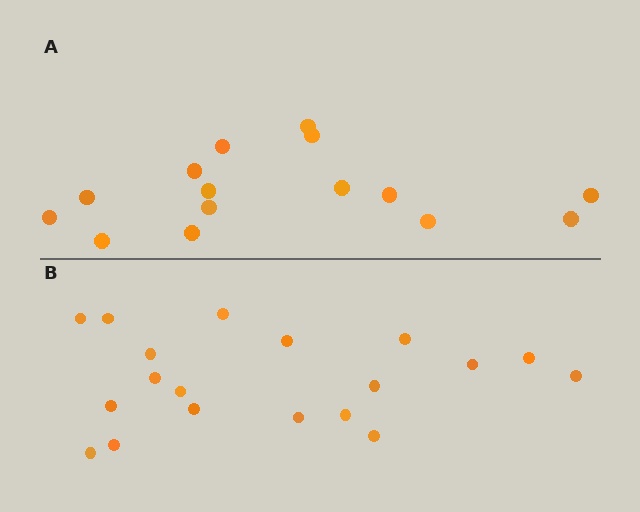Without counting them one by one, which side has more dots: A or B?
Region B (the bottom region) has more dots.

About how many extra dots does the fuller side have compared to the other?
Region B has about 4 more dots than region A.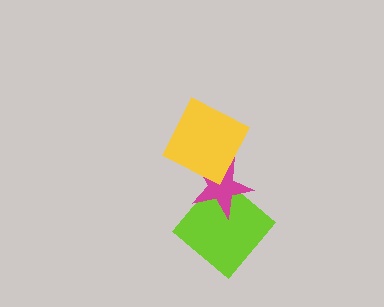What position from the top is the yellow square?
The yellow square is 1st from the top.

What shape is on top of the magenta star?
The yellow square is on top of the magenta star.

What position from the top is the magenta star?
The magenta star is 2nd from the top.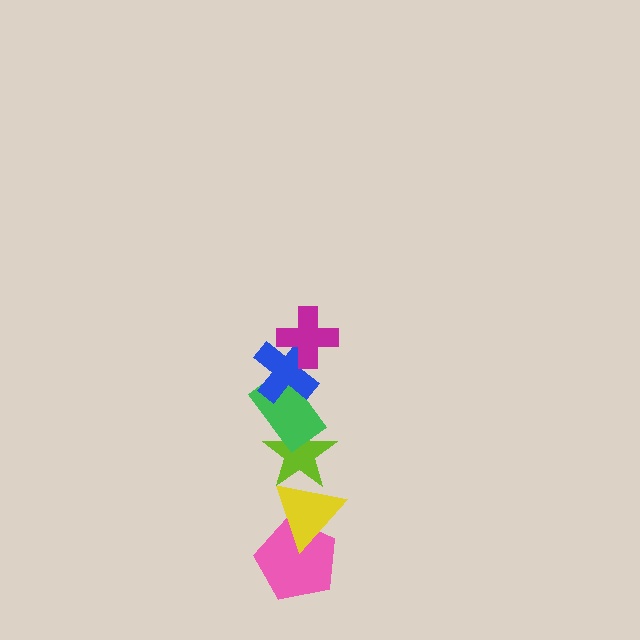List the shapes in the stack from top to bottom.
From top to bottom: the magenta cross, the blue cross, the green rectangle, the lime star, the yellow triangle, the pink pentagon.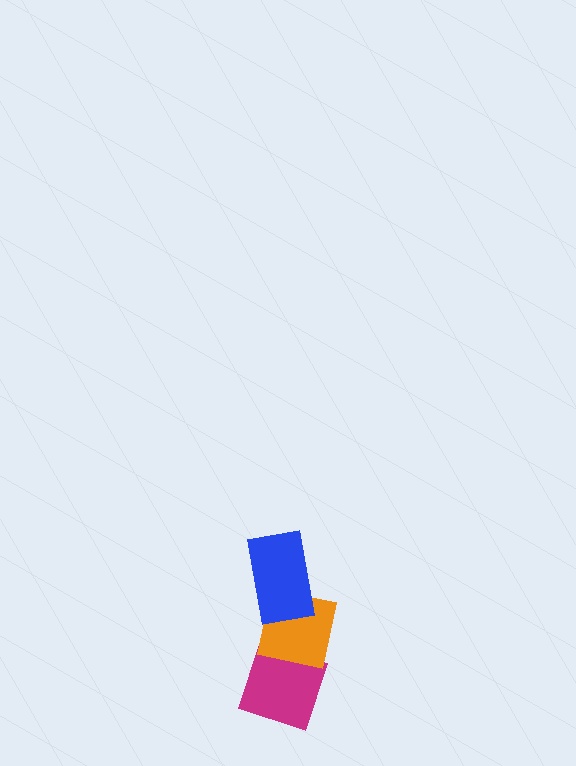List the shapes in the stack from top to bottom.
From top to bottom: the blue rectangle, the orange square, the magenta diamond.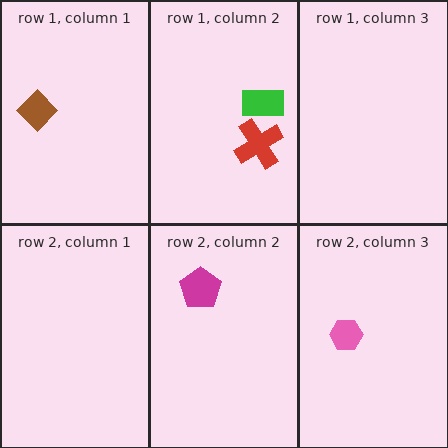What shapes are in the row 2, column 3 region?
The pink hexagon.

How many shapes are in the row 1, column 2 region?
2.